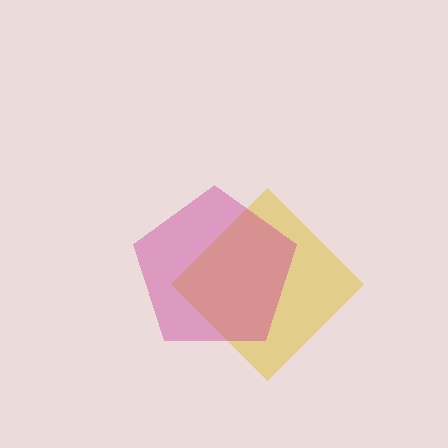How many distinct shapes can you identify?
There are 2 distinct shapes: a yellow diamond, a magenta pentagon.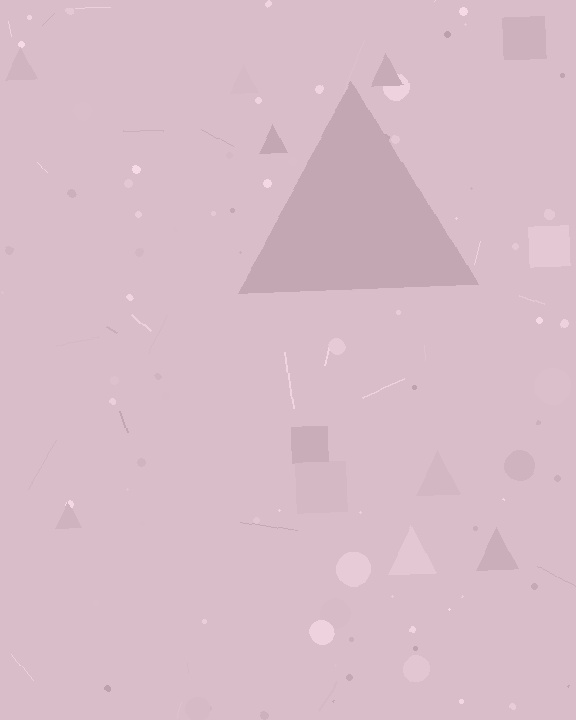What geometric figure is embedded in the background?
A triangle is embedded in the background.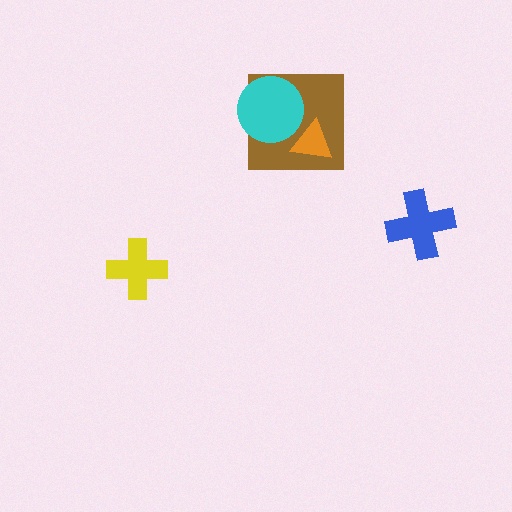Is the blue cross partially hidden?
No, no other shape covers it.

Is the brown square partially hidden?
Yes, it is partially covered by another shape.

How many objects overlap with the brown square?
2 objects overlap with the brown square.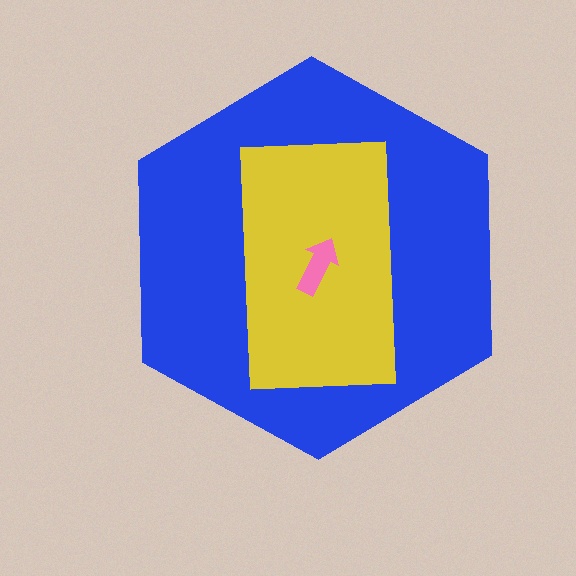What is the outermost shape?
The blue hexagon.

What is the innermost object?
The pink arrow.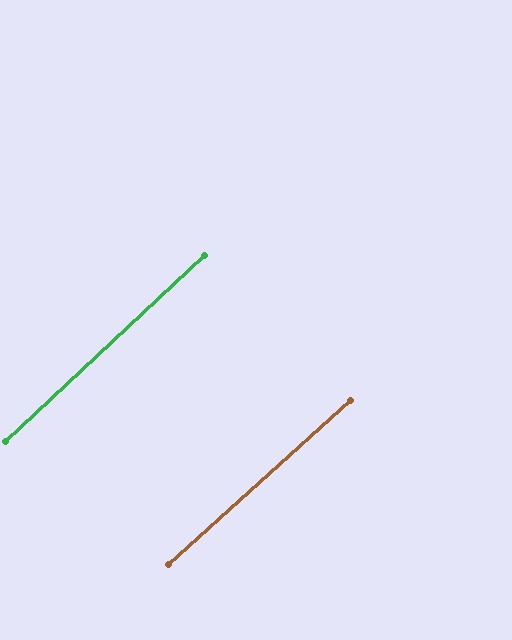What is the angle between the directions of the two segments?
Approximately 1 degree.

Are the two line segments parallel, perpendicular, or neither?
Parallel — their directions differ by only 1.2°.